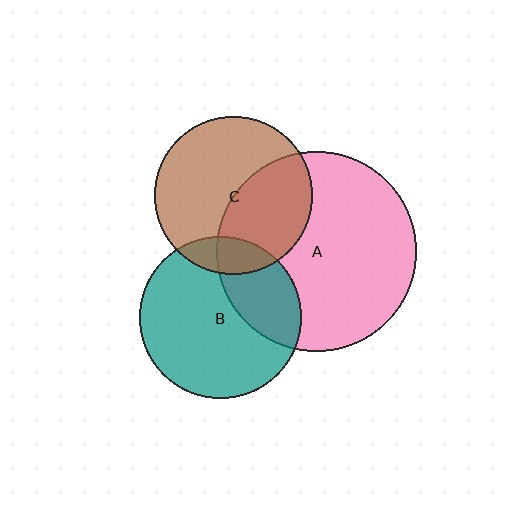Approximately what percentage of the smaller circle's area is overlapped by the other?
Approximately 40%.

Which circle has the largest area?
Circle A (pink).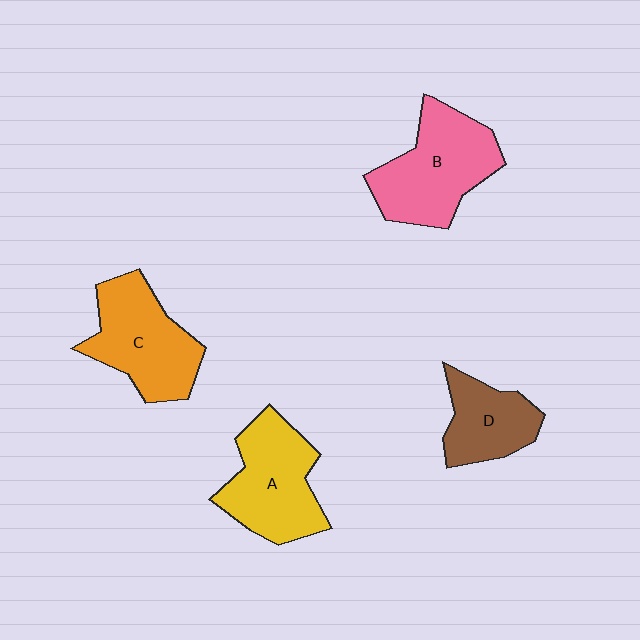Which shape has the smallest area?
Shape D (brown).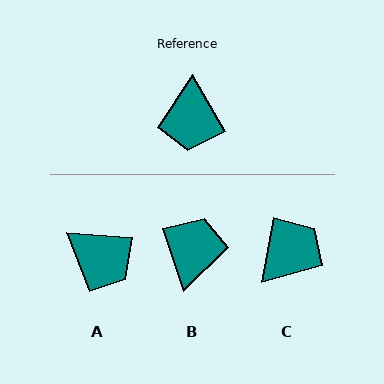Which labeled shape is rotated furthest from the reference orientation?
B, about 168 degrees away.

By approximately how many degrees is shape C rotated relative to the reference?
Approximately 139 degrees counter-clockwise.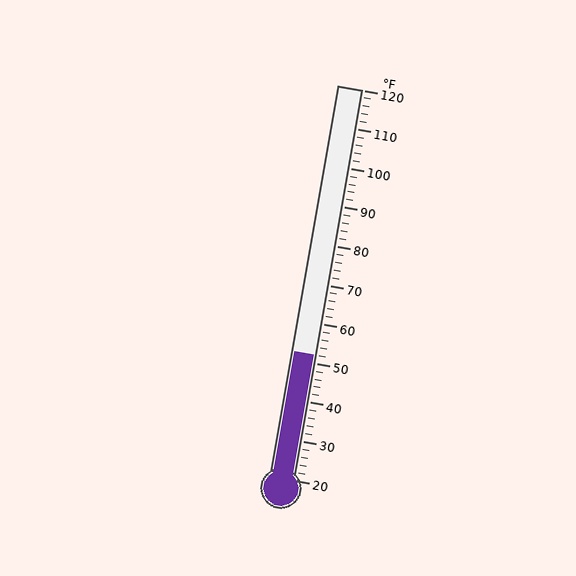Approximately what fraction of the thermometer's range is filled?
The thermometer is filled to approximately 30% of its range.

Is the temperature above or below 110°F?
The temperature is below 110°F.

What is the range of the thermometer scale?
The thermometer scale ranges from 20°F to 120°F.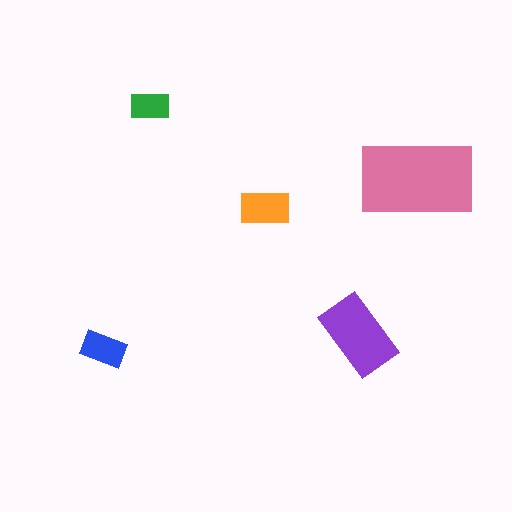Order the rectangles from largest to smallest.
the pink one, the purple one, the orange one, the blue one, the green one.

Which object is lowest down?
The blue rectangle is bottommost.